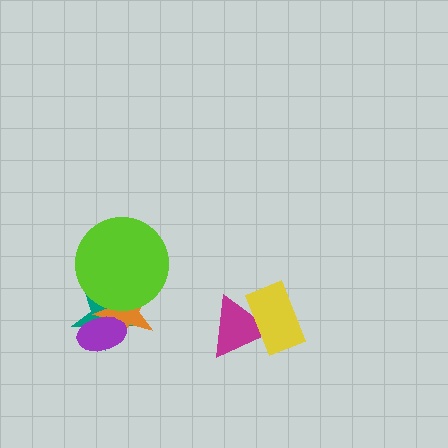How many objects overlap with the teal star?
3 objects overlap with the teal star.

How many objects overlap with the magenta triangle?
1 object overlaps with the magenta triangle.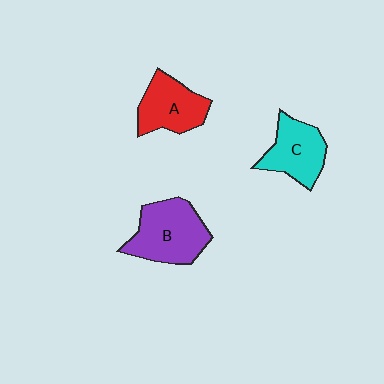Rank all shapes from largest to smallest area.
From largest to smallest: B (purple), A (red), C (cyan).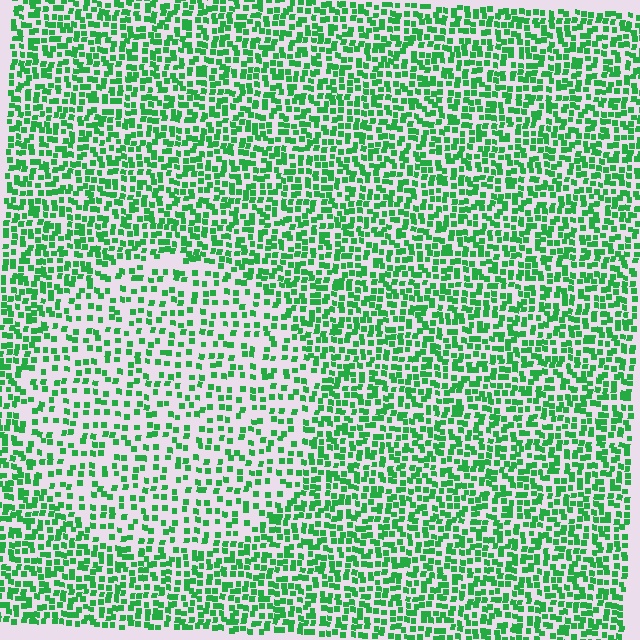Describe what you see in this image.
The image contains small green elements arranged at two different densities. A circle-shaped region is visible where the elements are less densely packed than the surrounding area.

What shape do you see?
I see a circle.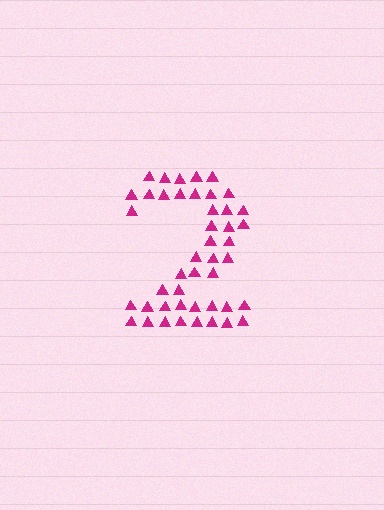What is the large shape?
The large shape is the digit 2.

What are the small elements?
The small elements are triangles.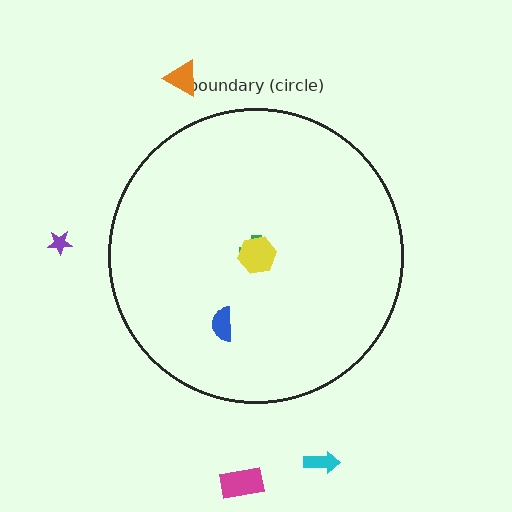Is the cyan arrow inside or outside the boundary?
Outside.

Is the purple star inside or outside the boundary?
Outside.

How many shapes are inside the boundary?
3 inside, 4 outside.